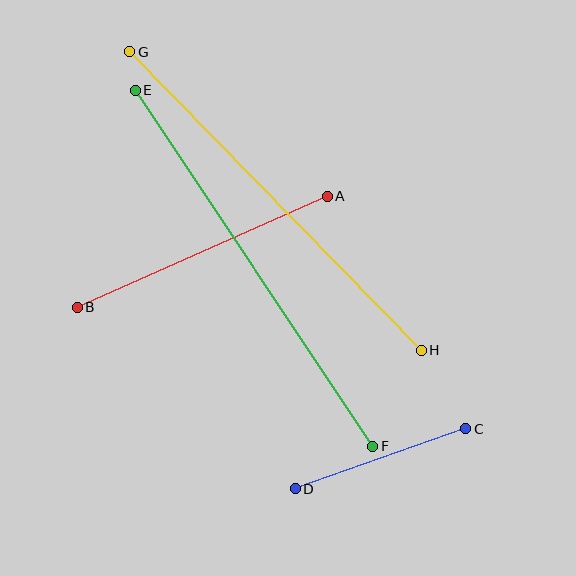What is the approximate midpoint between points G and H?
The midpoint is at approximately (276, 201) pixels.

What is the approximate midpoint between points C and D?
The midpoint is at approximately (381, 459) pixels.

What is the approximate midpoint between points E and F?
The midpoint is at approximately (254, 268) pixels.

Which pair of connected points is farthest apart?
Points E and F are farthest apart.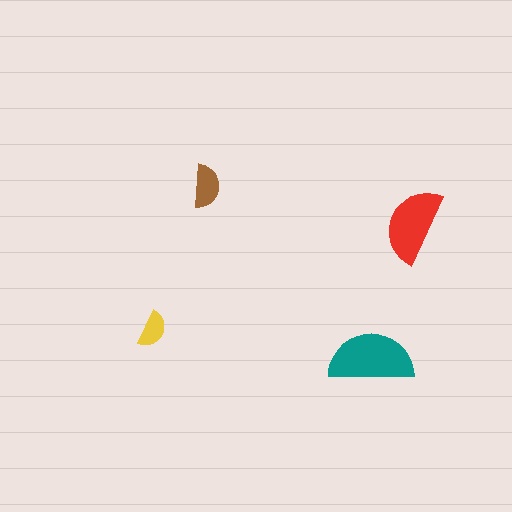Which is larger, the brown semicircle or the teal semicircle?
The teal one.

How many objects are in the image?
There are 4 objects in the image.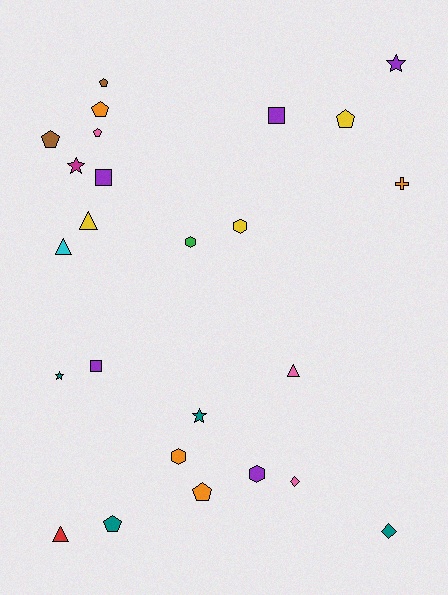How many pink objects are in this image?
There are 3 pink objects.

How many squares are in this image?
There are 3 squares.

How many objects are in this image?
There are 25 objects.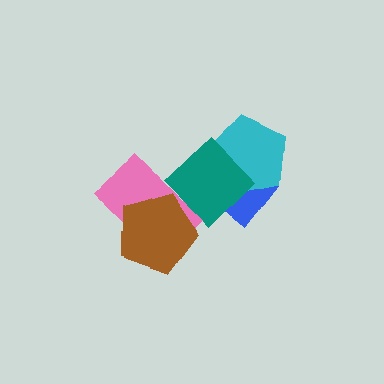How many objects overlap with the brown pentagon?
2 objects overlap with the brown pentagon.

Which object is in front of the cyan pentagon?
The teal diamond is in front of the cyan pentagon.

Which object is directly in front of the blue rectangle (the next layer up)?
The cyan pentagon is directly in front of the blue rectangle.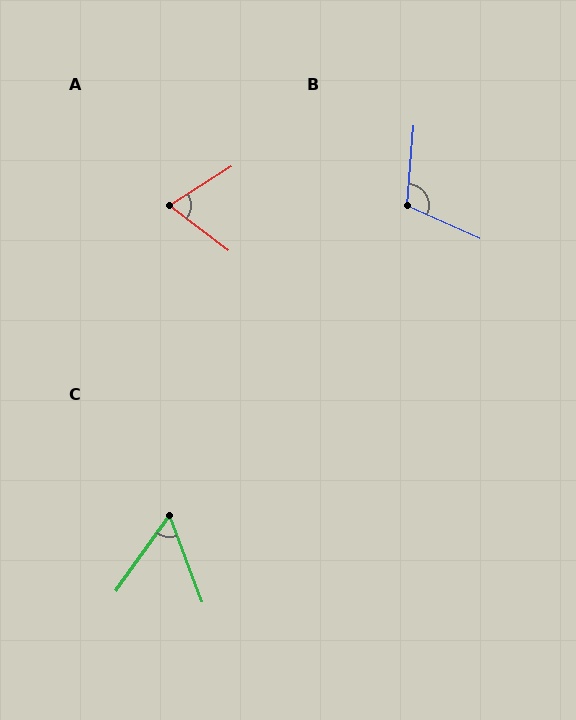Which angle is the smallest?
C, at approximately 56 degrees.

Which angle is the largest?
B, at approximately 109 degrees.